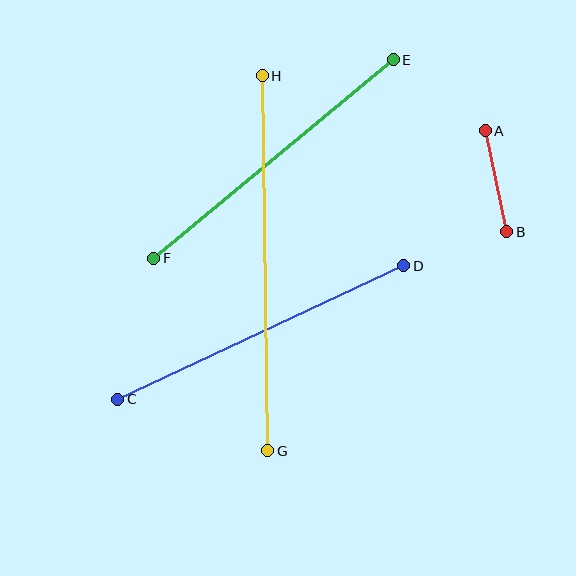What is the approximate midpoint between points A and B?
The midpoint is at approximately (496, 181) pixels.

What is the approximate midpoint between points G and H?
The midpoint is at approximately (265, 263) pixels.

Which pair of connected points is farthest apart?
Points G and H are farthest apart.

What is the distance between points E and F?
The distance is approximately 311 pixels.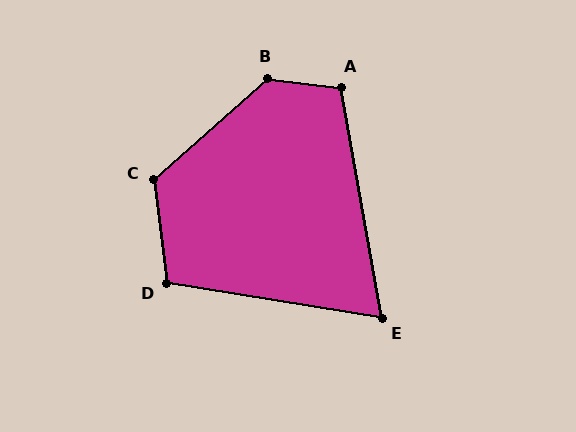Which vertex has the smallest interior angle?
E, at approximately 71 degrees.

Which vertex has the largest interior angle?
B, at approximately 131 degrees.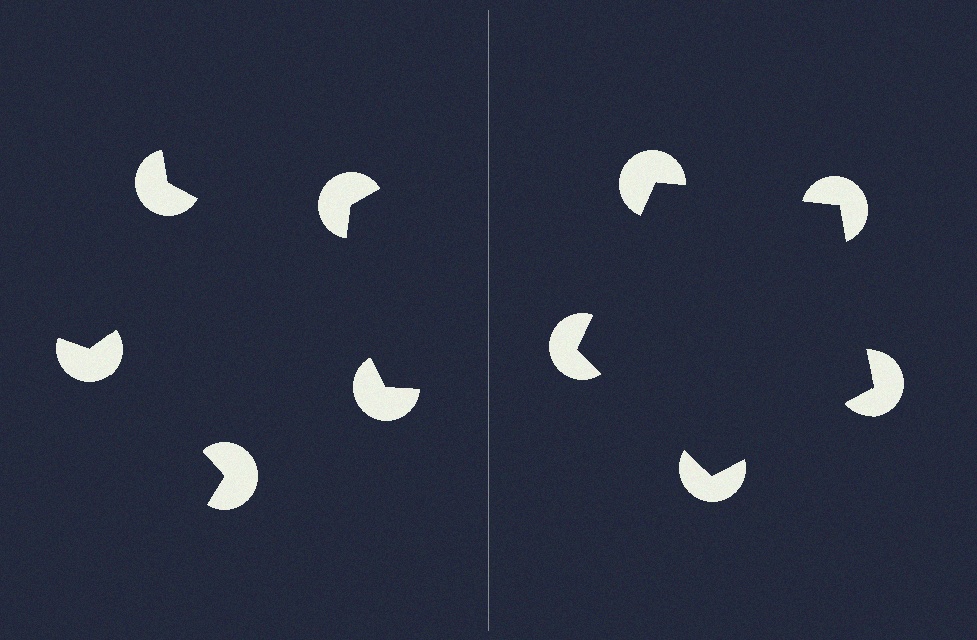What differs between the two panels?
The pac-man discs are positioned identically on both sides; only the wedge orientations differ. On the right they align to a pentagon; on the left they are misaligned.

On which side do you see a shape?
An illusory pentagon appears on the right side. On the left side the wedge cuts are rotated, so no coherent shape forms.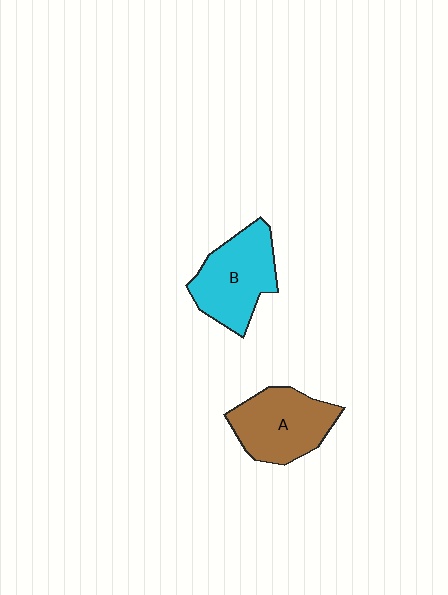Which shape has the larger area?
Shape B (cyan).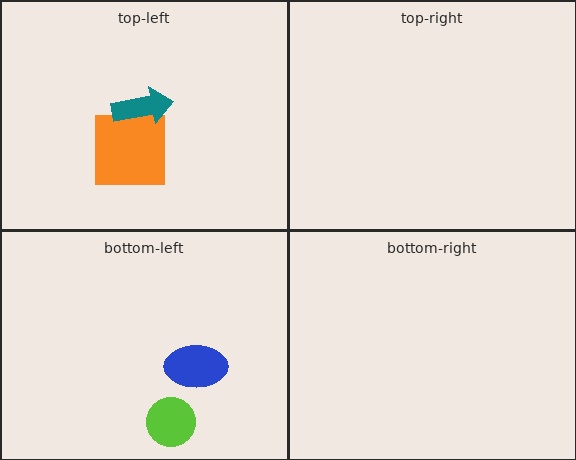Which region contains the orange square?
The top-left region.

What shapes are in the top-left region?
The orange square, the teal arrow.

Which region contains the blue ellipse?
The bottom-left region.